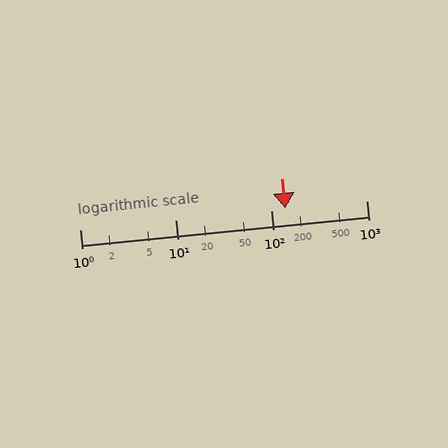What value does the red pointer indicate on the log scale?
The pointer indicates approximately 140.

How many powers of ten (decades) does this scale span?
The scale spans 3 decades, from 1 to 1000.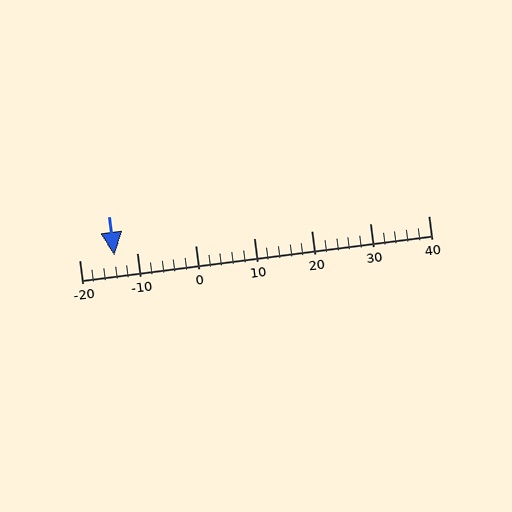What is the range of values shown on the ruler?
The ruler shows values from -20 to 40.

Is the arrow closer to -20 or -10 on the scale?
The arrow is closer to -10.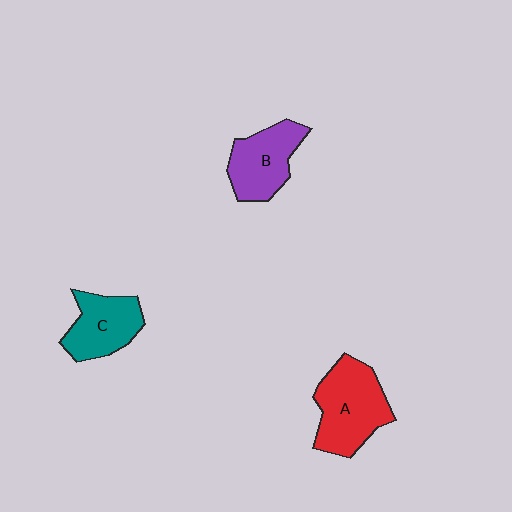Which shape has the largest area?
Shape A (red).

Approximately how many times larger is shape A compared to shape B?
Approximately 1.3 times.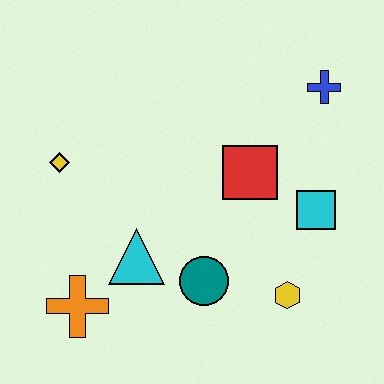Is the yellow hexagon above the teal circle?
No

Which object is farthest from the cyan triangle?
The blue cross is farthest from the cyan triangle.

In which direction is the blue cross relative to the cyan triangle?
The blue cross is to the right of the cyan triangle.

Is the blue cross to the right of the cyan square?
Yes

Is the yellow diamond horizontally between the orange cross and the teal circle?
No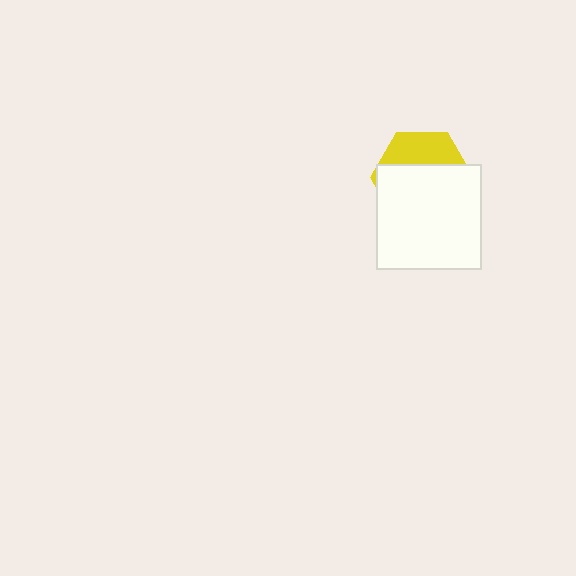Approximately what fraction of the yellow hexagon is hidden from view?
Roughly 68% of the yellow hexagon is hidden behind the white square.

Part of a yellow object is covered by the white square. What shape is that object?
It is a hexagon.